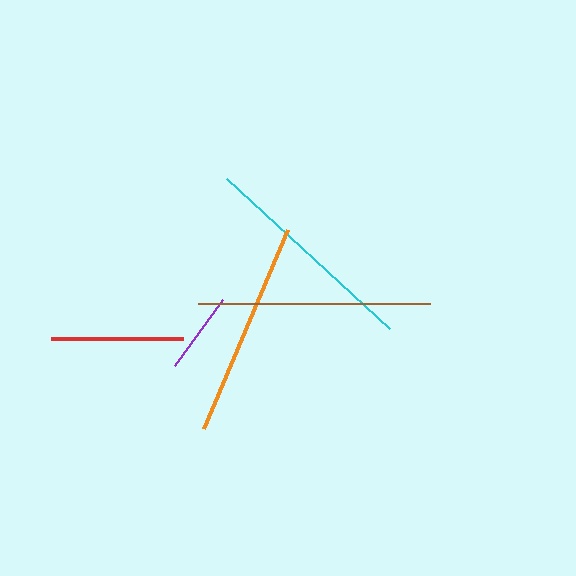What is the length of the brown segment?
The brown segment is approximately 232 pixels long.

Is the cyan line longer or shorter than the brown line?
The brown line is longer than the cyan line.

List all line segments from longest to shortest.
From longest to shortest: brown, cyan, orange, red, purple.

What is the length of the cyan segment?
The cyan segment is approximately 222 pixels long.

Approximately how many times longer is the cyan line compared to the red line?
The cyan line is approximately 1.7 times the length of the red line.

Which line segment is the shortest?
The purple line is the shortest at approximately 81 pixels.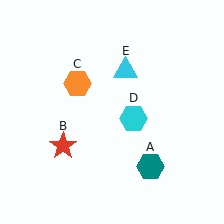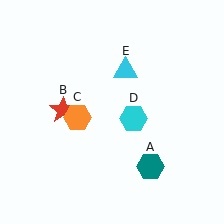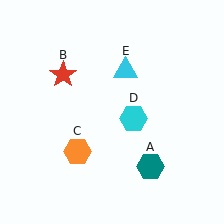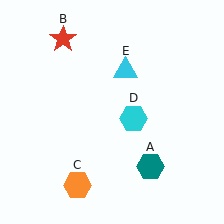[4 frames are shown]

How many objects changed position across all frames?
2 objects changed position: red star (object B), orange hexagon (object C).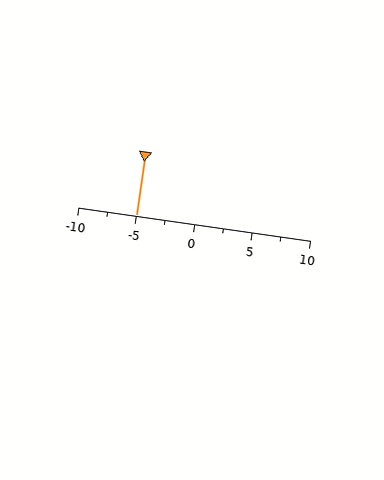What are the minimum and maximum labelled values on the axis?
The axis runs from -10 to 10.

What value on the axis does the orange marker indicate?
The marker indicates approximately -5.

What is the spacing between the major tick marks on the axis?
The major ticks are spaced 5 apart.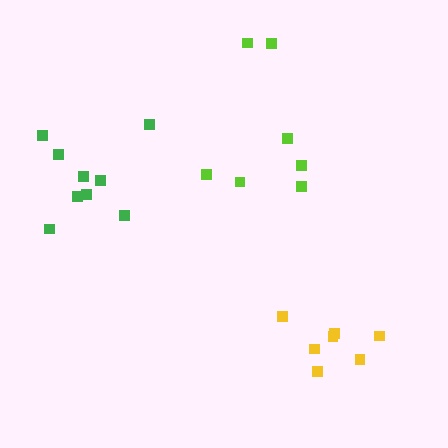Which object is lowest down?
The yellow cluster is bottommost.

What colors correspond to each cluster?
The clusters are colored: lime, green, yellow.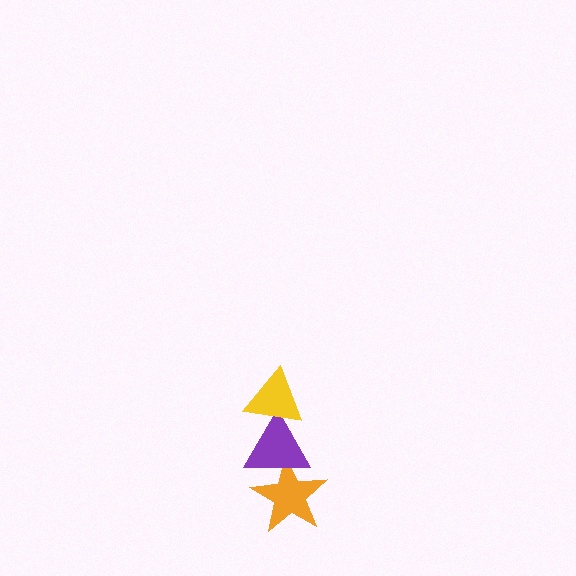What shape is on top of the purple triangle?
The yellow triangle is on top of the purple triangle.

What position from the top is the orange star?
The orange star is 3rd from the top.